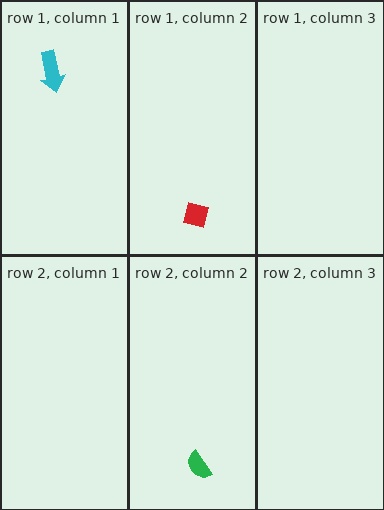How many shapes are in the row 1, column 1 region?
1.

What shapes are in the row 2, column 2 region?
The green semicircle.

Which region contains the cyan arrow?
The row 1, column 1 region.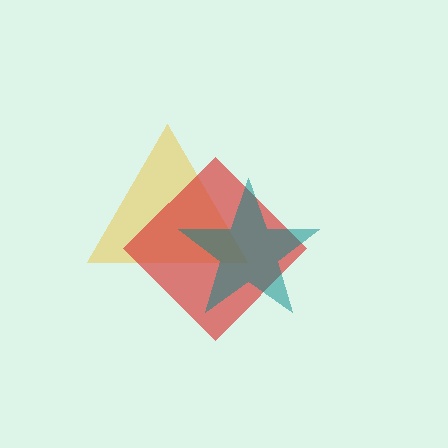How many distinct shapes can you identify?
There are 3 distinct shapes: a yellow triangle, a red diamond, a teal star.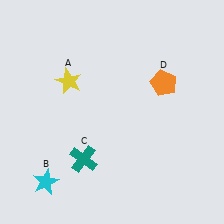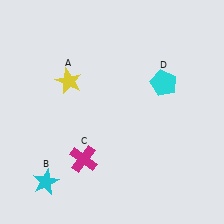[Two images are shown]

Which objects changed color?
C changed from teal to magenta. D changed from orange to cyan.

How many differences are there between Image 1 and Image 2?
There are 2 differences between the two images.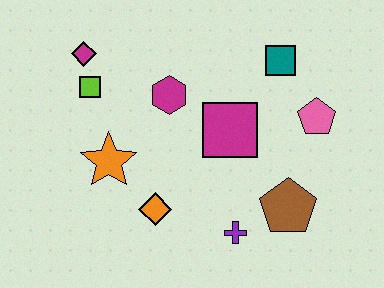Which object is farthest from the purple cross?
The magenta diamond is farthest from the purple cross.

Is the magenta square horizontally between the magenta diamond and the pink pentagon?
Yes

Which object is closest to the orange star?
The orange diamond is closest to the orange star.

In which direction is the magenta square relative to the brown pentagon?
The magenta square is above the brown pentagon.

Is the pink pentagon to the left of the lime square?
No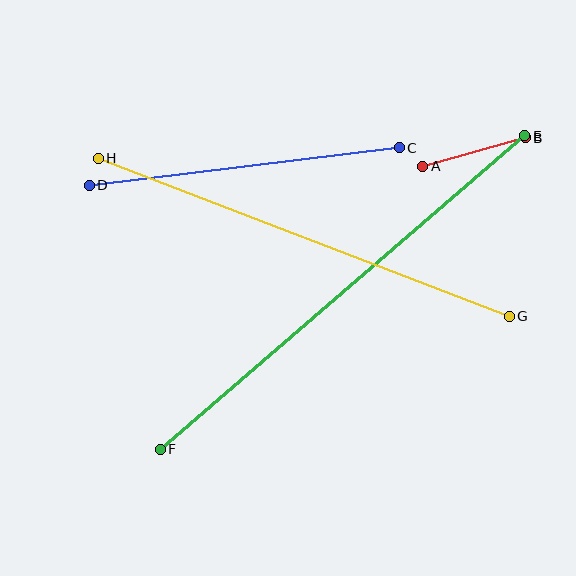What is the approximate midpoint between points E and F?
The midpoint is at approximately (343, 292) pixels.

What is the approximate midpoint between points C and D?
The midpoint is at approximately (244, 166) pixels.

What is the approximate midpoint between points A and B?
The midpoint is at approximately (474, 152) pixels.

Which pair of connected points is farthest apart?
Points E and F are farthest apart.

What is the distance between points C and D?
The distance is approximately 312 pixels.